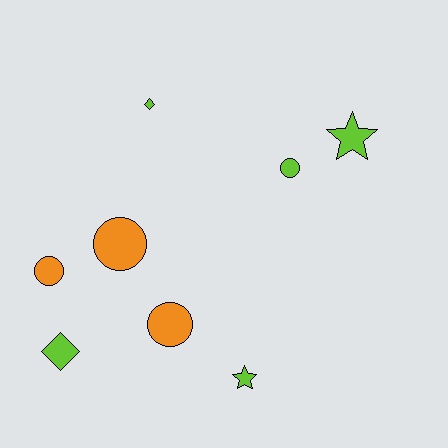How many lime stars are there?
There are 2 lime stars.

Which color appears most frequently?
Lime, with 5 objects.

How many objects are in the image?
There are 8 objects.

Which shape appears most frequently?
Circle, with 4 objects.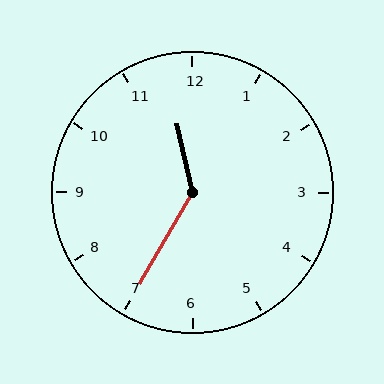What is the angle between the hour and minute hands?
Approximately 138 degrees.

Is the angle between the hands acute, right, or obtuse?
It is obtuse.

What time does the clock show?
11:35.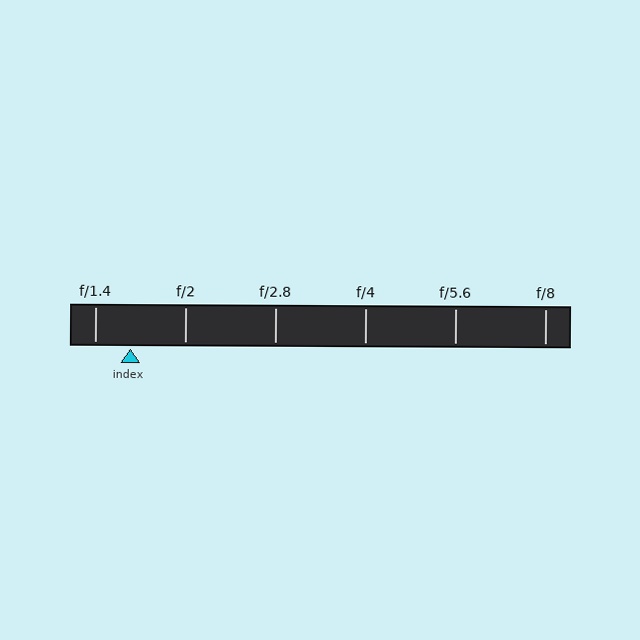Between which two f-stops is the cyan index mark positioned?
The index mark is between f/1.4 and f/2.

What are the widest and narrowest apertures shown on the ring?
The widest aperture shown is f/1.4 and the narrowest is f/8.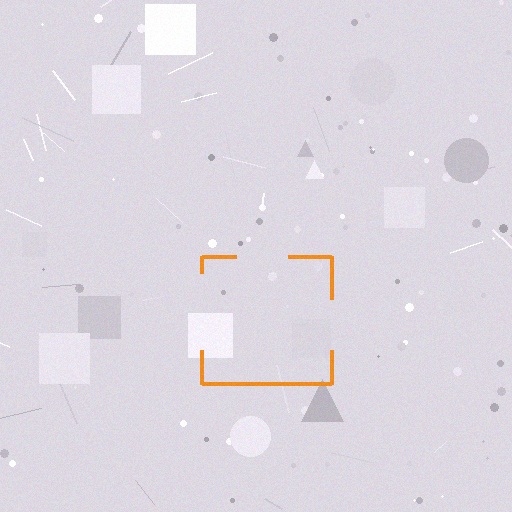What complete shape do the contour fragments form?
The contour fragments form a square.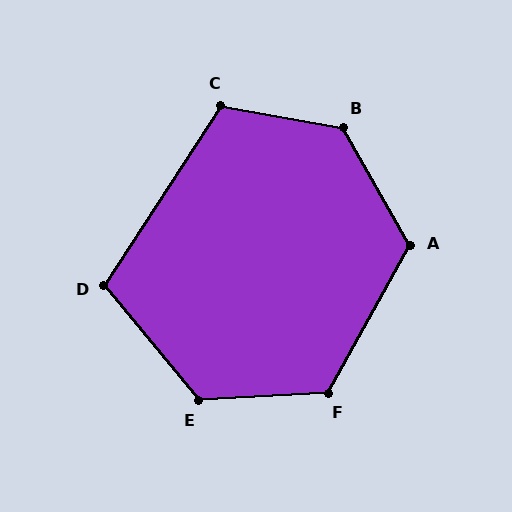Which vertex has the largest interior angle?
B, at approximately 130 degrees.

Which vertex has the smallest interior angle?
D, at approximately 108 degrees.